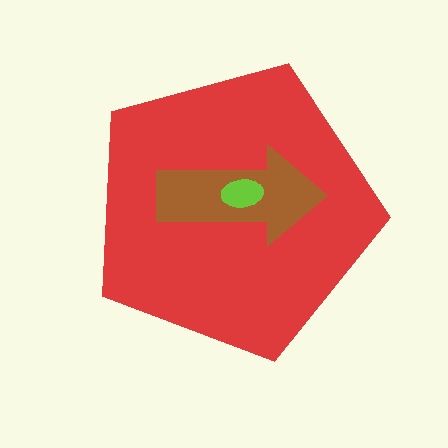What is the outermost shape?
The red pentagon.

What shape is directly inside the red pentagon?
The brown arrow.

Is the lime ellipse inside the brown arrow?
Yes.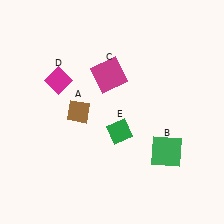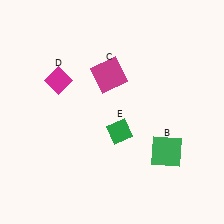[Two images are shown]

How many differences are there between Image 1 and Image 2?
There is 1 difference between the two images.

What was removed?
The brown diamond (A) was removed in Image 2.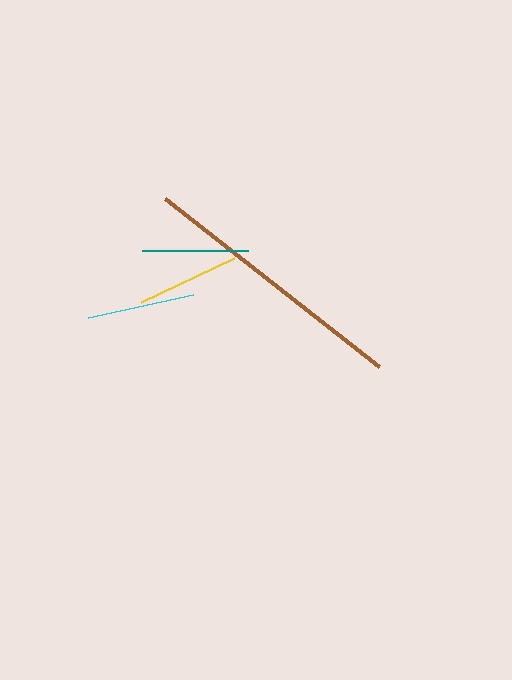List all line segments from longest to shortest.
From longest to shortest: brown, cyan, teal, yellow.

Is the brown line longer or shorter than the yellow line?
The brown line is longer than the yellow line.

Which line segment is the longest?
The brown line is the longest at approximately 271 pixels.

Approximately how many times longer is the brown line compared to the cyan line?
The brown line is approximately 2.5 times the length of the cyan line.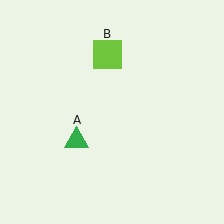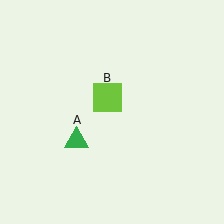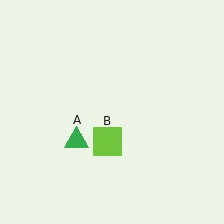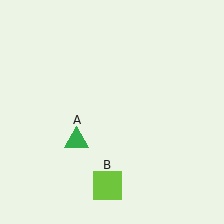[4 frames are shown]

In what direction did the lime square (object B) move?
The lime square (object B) moved down.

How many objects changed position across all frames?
1 object changed position: lime square (object B).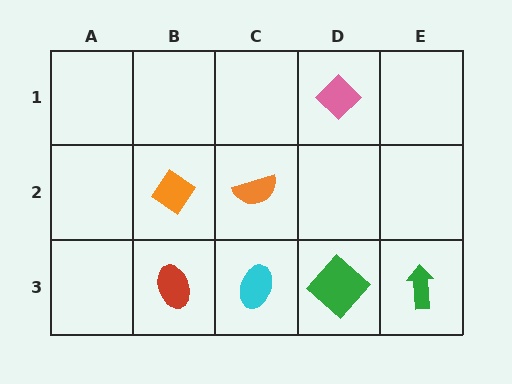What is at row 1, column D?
A pink diamond.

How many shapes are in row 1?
1 shape.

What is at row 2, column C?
An orange semicircle.